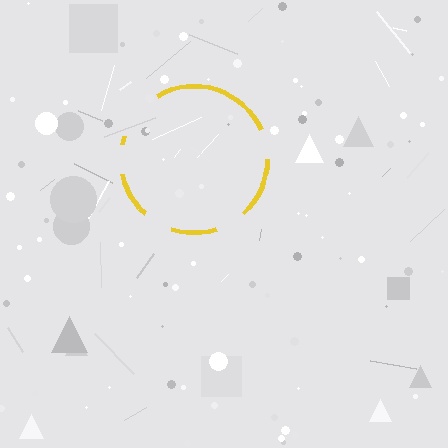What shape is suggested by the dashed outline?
The dashed outline suggests a circle.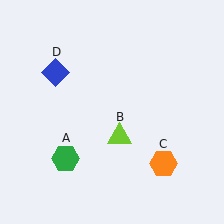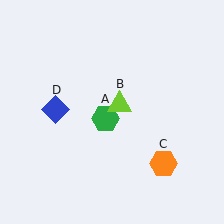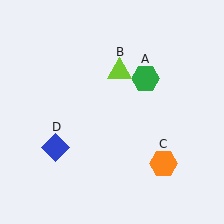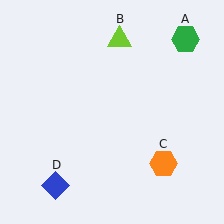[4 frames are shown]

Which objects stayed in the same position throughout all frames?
Orange hexagon (object C) remained stationary.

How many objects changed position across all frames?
3 objects changed position: green hexagon (object A), lime triangle (object B), blue diamond (object D).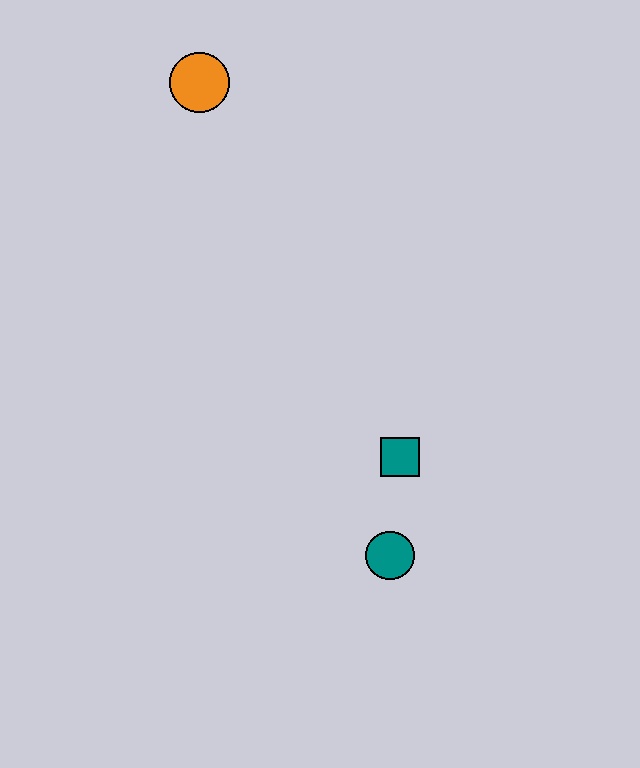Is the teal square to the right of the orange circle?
Yes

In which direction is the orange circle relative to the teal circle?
The orange circle is above the teal circle.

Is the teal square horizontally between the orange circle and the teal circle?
No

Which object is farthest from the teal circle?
The orange circle is farthest from the teal circle.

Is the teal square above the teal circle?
Yes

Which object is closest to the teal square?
The teal circle is closest to the teal square.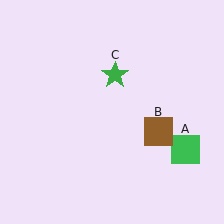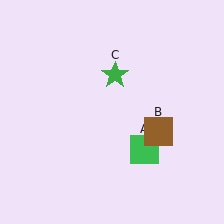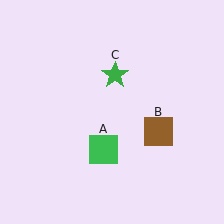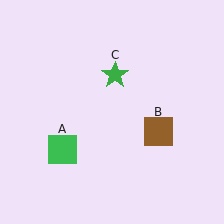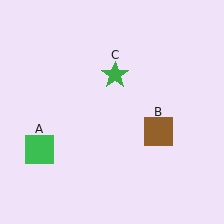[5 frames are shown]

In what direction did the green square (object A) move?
The green square (object A) moved left.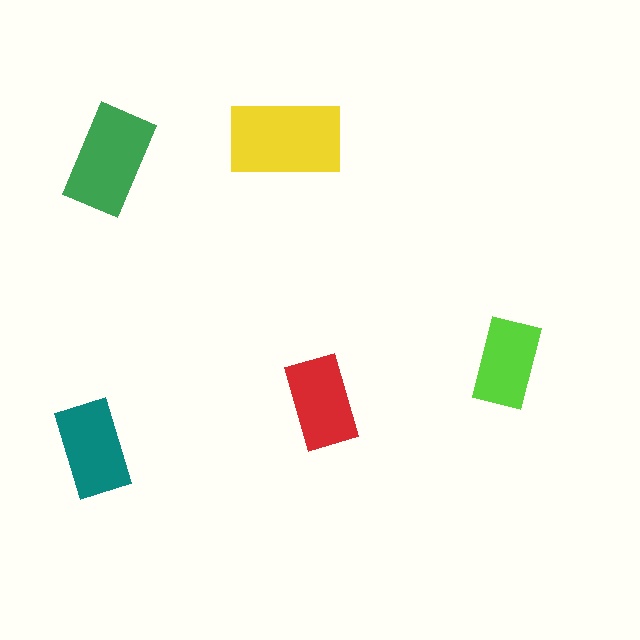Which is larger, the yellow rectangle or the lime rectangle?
The yellow one.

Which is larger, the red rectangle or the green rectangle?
The green one.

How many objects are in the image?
There are 5 objects in the image.